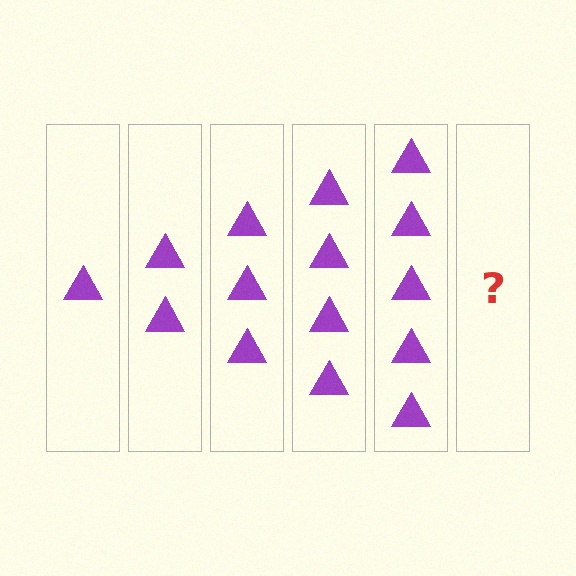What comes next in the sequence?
The next element should be 6 triangles.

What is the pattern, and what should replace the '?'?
The pattern is that each step adds one more triangle. The '?' should be 6 triangles.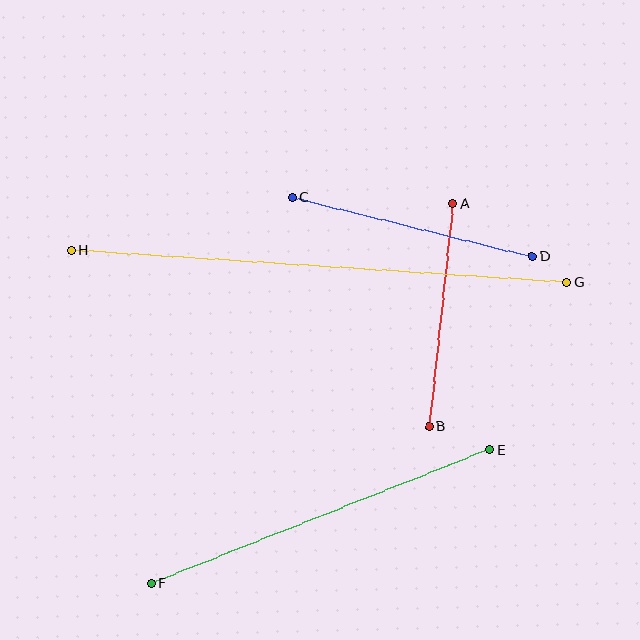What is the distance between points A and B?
The distance is approximately 224 pixels.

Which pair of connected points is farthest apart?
Points G and H are farthest apart.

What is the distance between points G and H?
The distance is approximately 497 pixels.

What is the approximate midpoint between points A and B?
The midpoint is at approximately (441, 315) pixels.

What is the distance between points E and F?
The distance is approximately 364 pixels.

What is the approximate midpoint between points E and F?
The midpoint is at approximately (321, 516) pixels.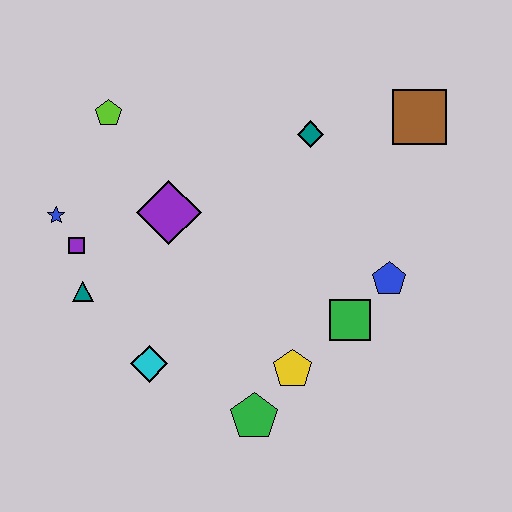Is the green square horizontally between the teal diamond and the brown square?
Yes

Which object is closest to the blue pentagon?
The green square is closest to the blue pentagon.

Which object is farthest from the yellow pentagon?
The lime pentagon is farthest from the yellow pentagon.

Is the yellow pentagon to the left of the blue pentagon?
Yes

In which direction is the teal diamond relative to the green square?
The teal diamond is above the green square.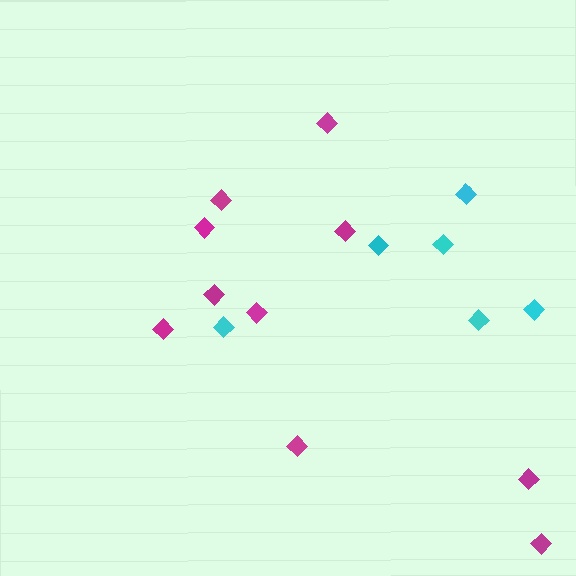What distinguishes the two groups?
There are 2 groups: one group of magenta diamonds (10) and one group of cyan diamonds (6).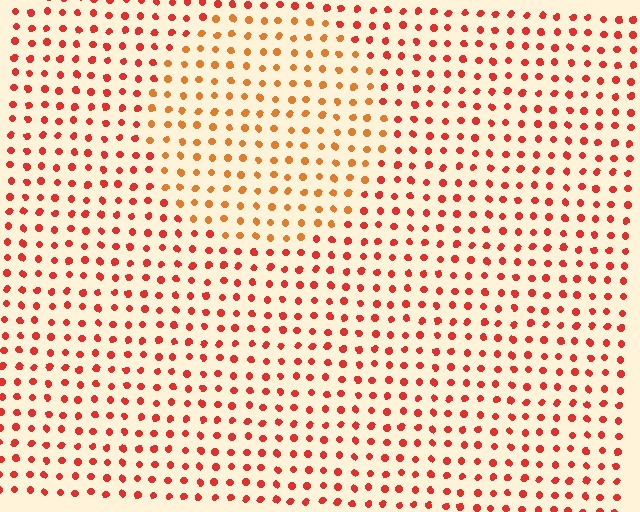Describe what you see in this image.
The image is filled with small red elements in a uniform arrangement. A circle-shaped region is visible where the elements are tinted to a slightly different hue, forming a subtle color boundary.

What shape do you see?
I see a circle.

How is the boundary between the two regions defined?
The boundary is defined purely by a slight shift in hue (about 26 degrees). Spacing, size, and orientation are identical on both sides.